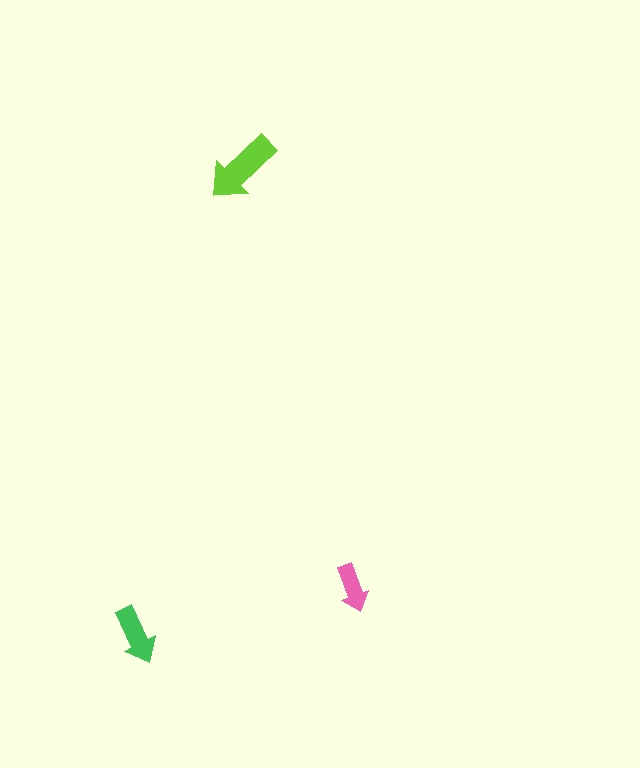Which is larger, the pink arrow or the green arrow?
The green one.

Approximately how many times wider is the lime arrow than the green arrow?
About 1.5 times wider.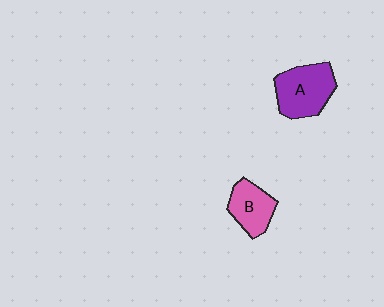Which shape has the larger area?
Shape A (purple).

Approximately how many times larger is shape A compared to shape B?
Approximately 1.4 times.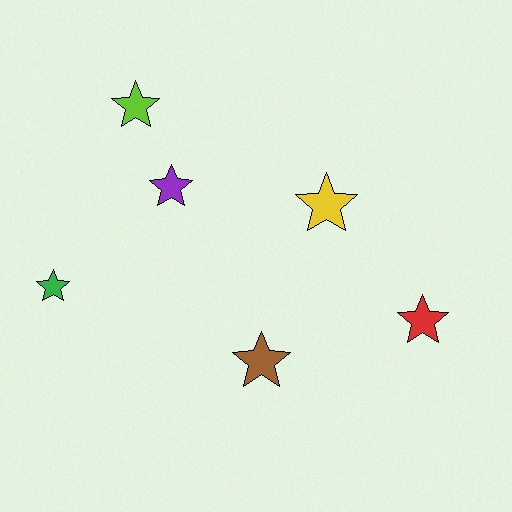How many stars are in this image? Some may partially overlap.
There are 6 stars.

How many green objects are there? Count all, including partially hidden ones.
There is 1 green object.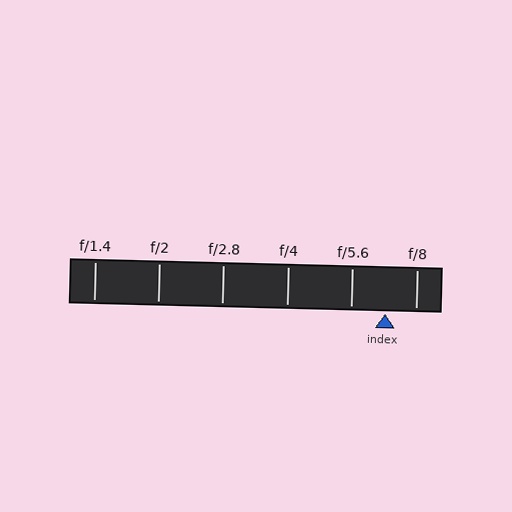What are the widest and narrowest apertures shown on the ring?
The widest aperture shown is f/1.4 and the narrowest is f/8.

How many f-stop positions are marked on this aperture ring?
There are 6 f-stop positions marked.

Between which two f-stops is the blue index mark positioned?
The index mark is between f/5.6 and f/8.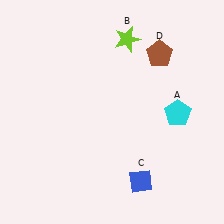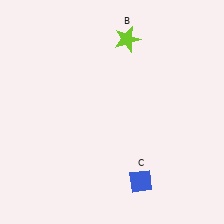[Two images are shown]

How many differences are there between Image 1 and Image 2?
There are 2 differences between the two images.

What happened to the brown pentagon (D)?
The brown pentagon (D) was removed in Image 2. It was in the top-right area of Image 1.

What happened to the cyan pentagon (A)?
The cyan pentagon (A) was removed in Image 2. It was in the bottom-right area of Image 1.